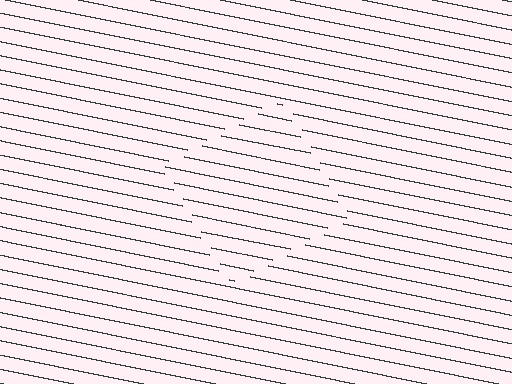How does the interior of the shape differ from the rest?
The interior of the shape contains the same grating, shifted by half a period — the contour is defined by the phase discontinuity where line-ends from the inner and outer gratings abut.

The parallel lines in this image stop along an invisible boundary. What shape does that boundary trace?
An illusory square. The interior of the shape contains the same grating, shifted by half a period — the contour is defined by the phase discontinuity where line-ends from the inner and outer gratings abut.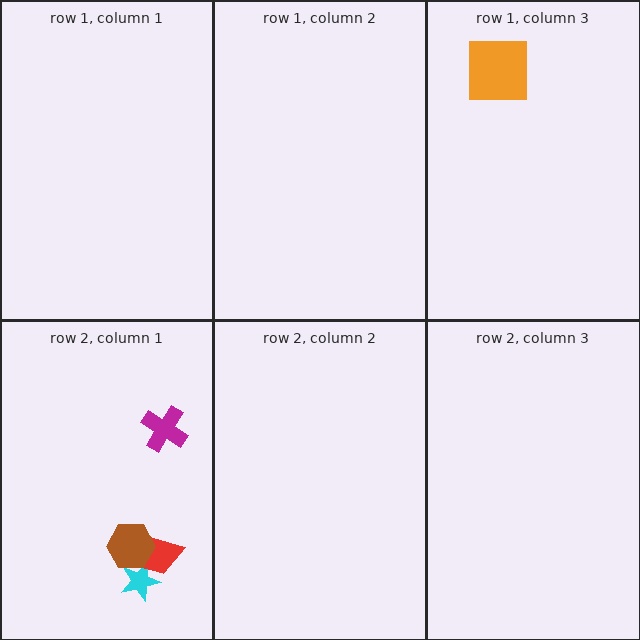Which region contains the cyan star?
The row 2, column 1 region.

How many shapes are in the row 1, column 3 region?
1.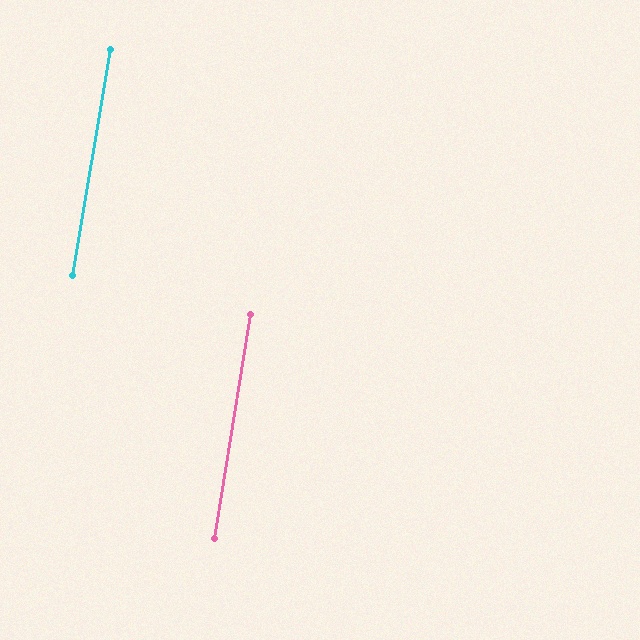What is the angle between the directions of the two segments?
Approximately 0 degrees.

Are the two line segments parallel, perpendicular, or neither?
Parallel — their directions differ by only 0.4°.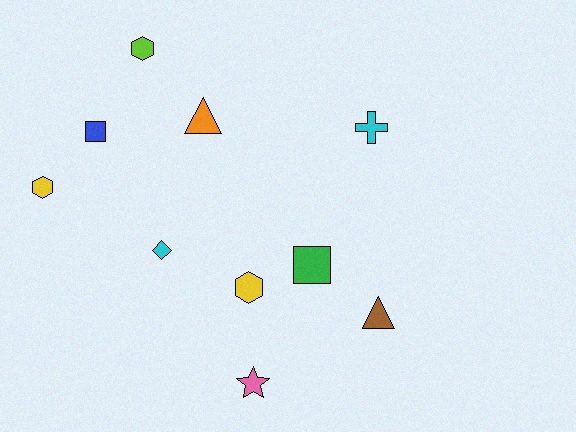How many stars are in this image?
There is 1 star.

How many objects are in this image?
There are 10 objects.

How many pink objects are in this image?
There is 1 pink object.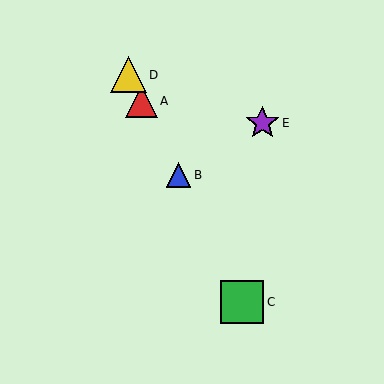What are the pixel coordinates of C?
Object C is at (242, 302).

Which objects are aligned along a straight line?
Objects A, B, C, D are aligned along a straight line.